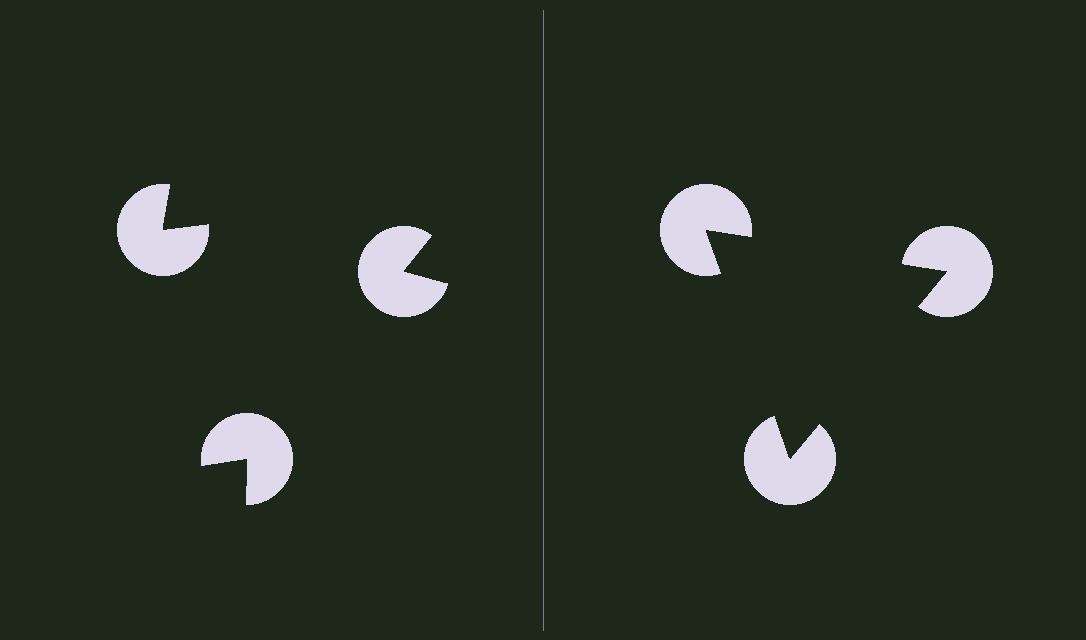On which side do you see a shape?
An illusory triangle appears on the right side. On the left side the wedge cuts are rotated, so no coherent shape forms.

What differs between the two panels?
The pac-man discs are positioned identically on both sides; only the wedge orientations differ. On the right they align to a triangle; on the left they are misaligned.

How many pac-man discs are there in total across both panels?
6 — 3 on each side.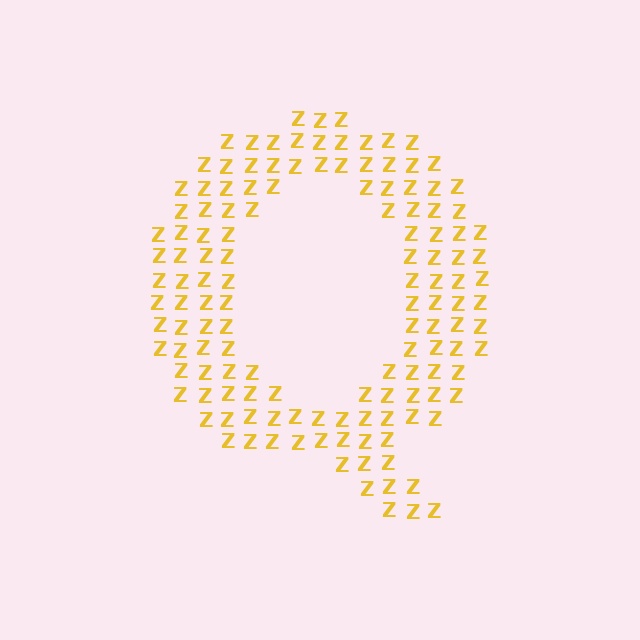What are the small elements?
The small elements are letter Z's.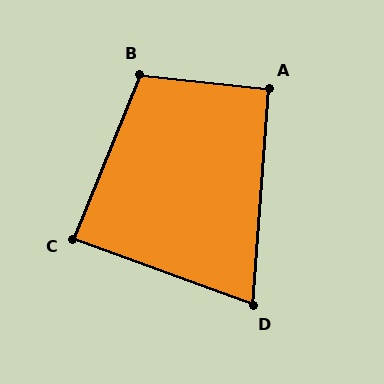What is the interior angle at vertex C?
Approximately 88 degrees (approximately right).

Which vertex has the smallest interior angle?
D, at approximately 74 degrees.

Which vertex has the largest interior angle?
B, at approximately 106 degrees.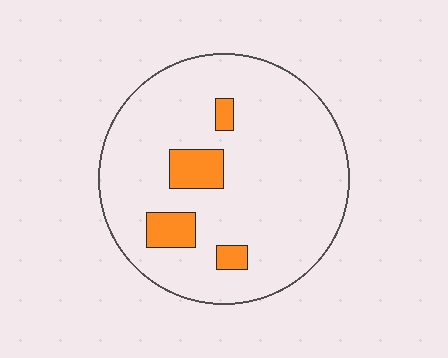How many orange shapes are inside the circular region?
4.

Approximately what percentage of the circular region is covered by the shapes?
Approximately 10%.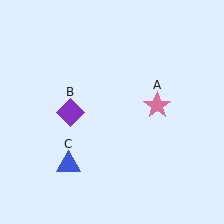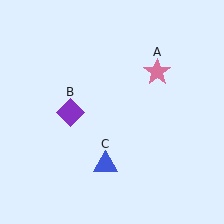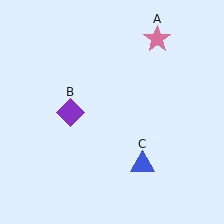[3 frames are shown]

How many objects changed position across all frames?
2 objects changed position: pink star (object A), blue triangle (object C).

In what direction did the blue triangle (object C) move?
The blue triangle (object C) moved right.